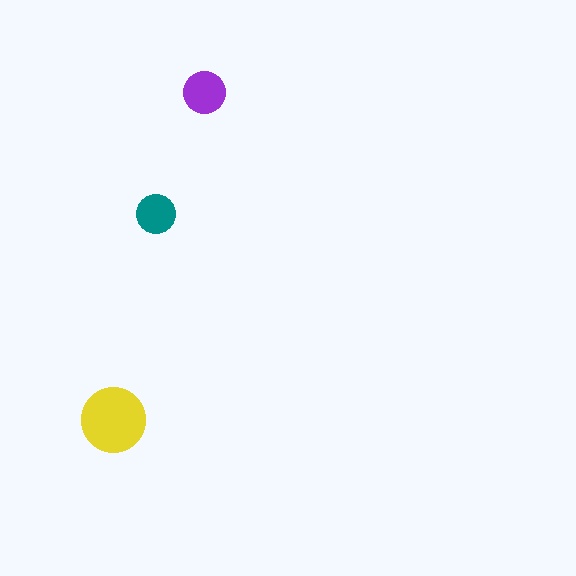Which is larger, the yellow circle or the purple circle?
The yellow one.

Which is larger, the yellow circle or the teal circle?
The yellow one.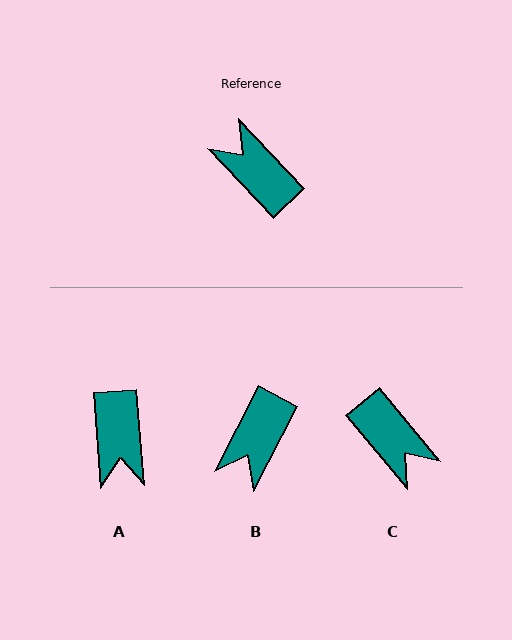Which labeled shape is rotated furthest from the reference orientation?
C, about 176 degrees away.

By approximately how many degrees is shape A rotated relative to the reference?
Approximately 141 degrees counter-clockwise.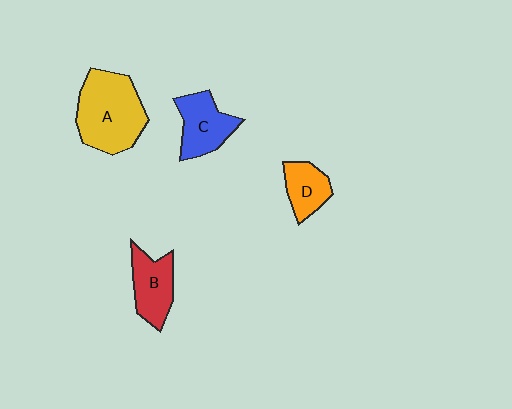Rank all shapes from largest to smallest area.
From largest to smallest: A (yellow), C (blue), B (red), D (orange).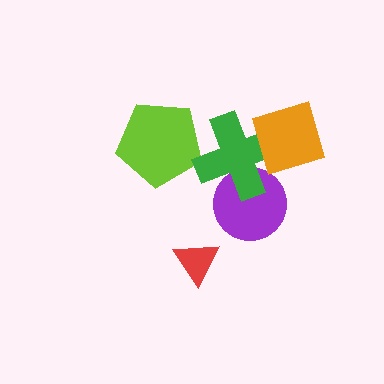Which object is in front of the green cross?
The orange diamond is in front of the green cross.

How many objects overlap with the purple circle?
1 object overlaps with the purple circle.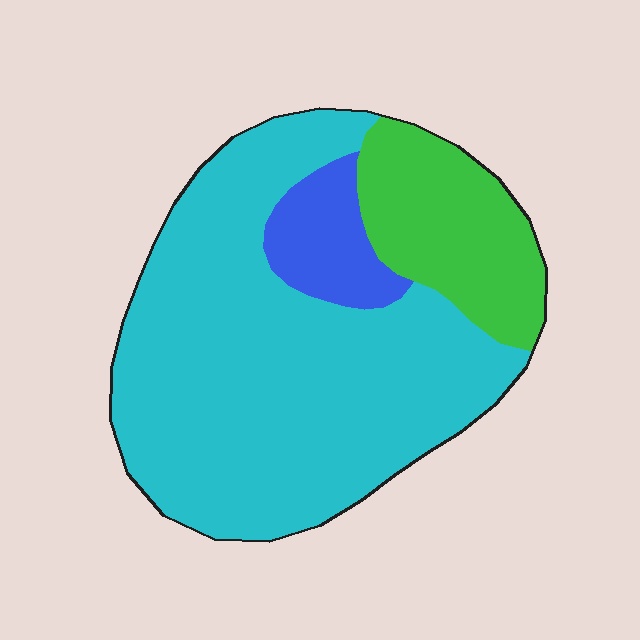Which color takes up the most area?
Cyan, at roughly 70%.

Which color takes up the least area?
Blue, at roughly 10%.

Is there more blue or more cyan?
Cyan.